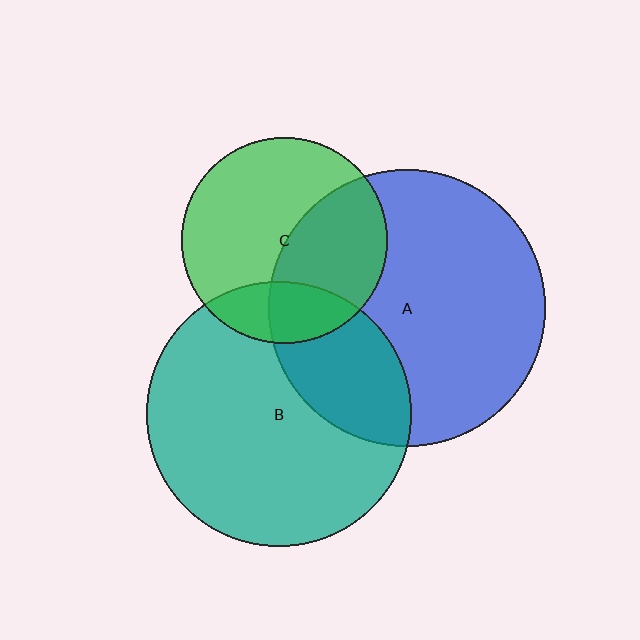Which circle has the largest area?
Circle A (blue).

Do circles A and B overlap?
Yes.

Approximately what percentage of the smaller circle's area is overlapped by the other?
Approximately 30%.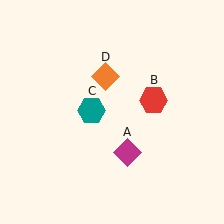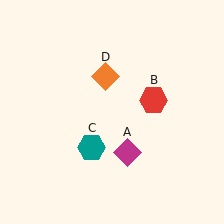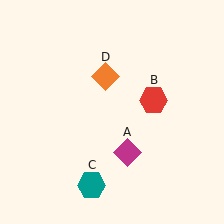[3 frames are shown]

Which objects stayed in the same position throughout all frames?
Magenta diamond (object A) and red hexagon (object B) and orange diamond (object D) remained stationary.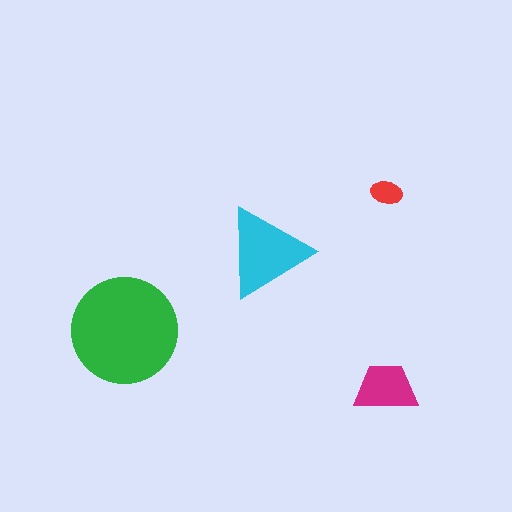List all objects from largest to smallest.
The green circle, the cyan triangle, the magenta trapezoid, the red ellipse.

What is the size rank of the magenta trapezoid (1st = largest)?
3rd.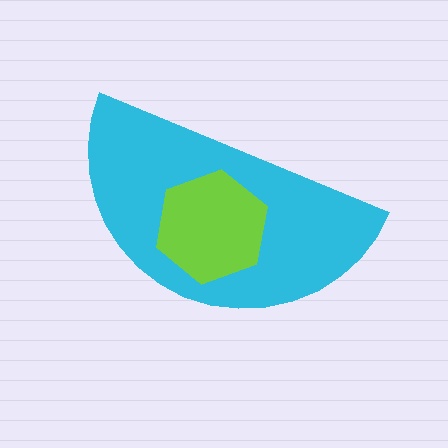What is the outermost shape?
The cyan semicircle.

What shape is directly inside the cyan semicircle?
The lime hexagon.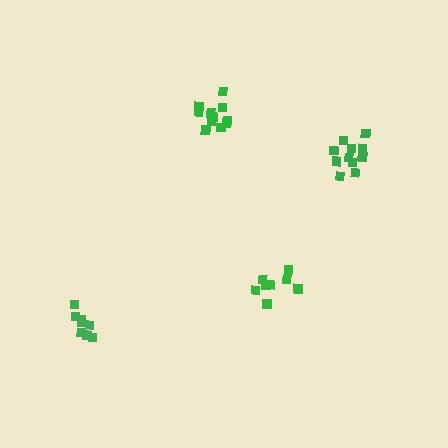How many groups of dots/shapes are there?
There are 4 groups.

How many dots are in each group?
Group 1: 9 dots, Group 2: 11 dots, Group 3: 8 dots, Group 4: 11 dots (39 total).